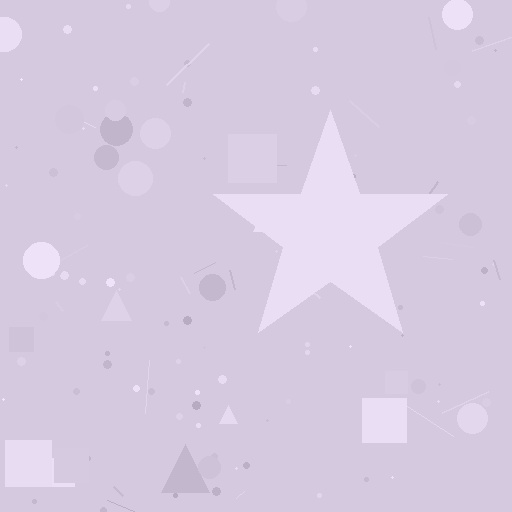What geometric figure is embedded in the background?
A star is embedded in the background.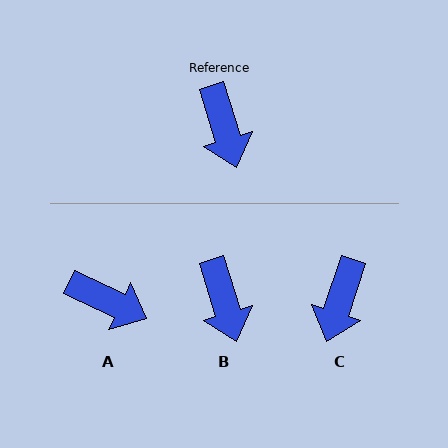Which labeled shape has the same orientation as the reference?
B.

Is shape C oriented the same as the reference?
No, it is off by about 35 degrees.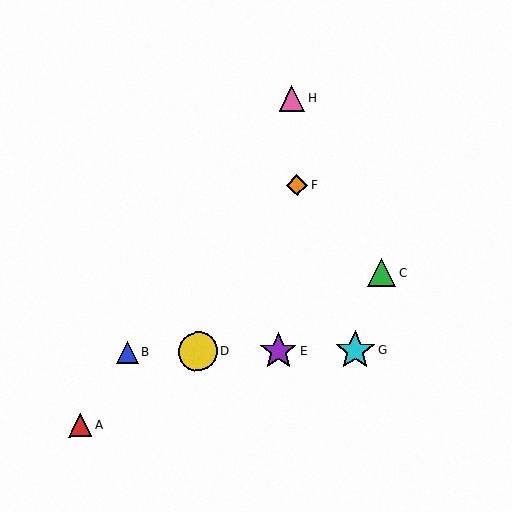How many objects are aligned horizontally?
4 objects (B, D, E, G) are aligned horizontally.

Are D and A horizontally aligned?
No, D is at y≈352 and A is at y≈425.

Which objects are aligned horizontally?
Objects B, D, E, G are aligned horizontally.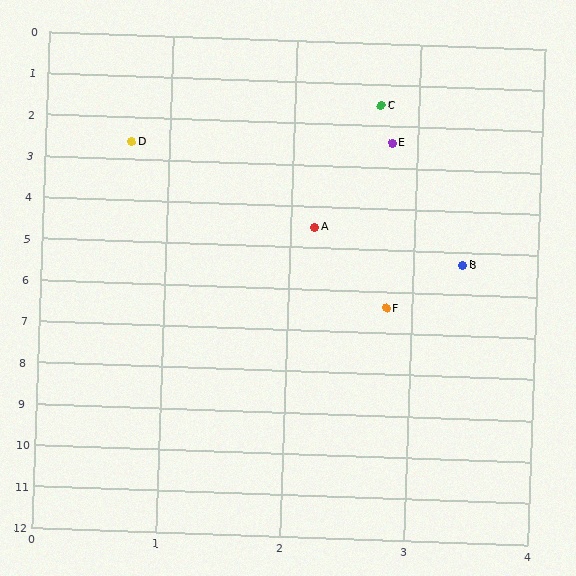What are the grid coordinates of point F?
Point F is at approximately (2.8, 6.4).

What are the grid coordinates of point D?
Point D is at approximately (0.7, 2.6).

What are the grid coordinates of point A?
Point A is at approximately (2.2, 4.5).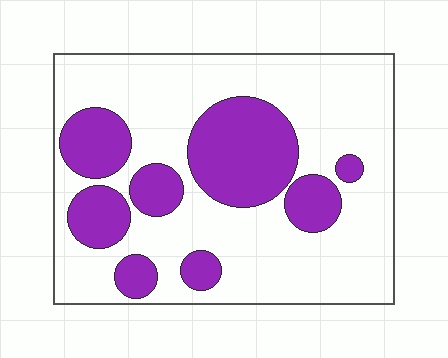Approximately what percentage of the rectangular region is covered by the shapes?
Approximately 30%.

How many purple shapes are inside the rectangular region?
8.